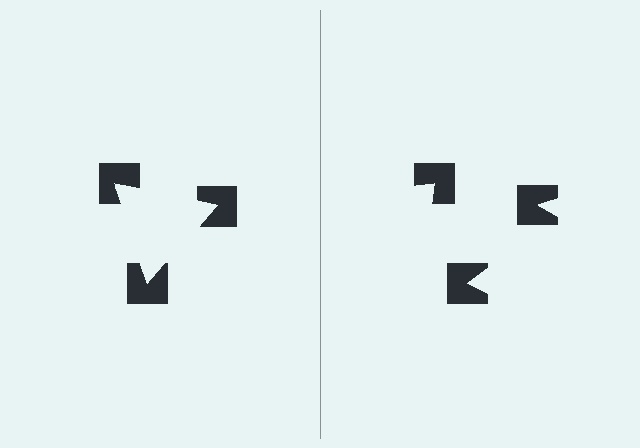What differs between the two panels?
The notched squares are positioned identically on both sides; only the wedge orientations differ. On the left they align to a triangle; on the right they are misaligned.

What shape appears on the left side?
An illusory triangle.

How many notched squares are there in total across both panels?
6 — 3 on each side.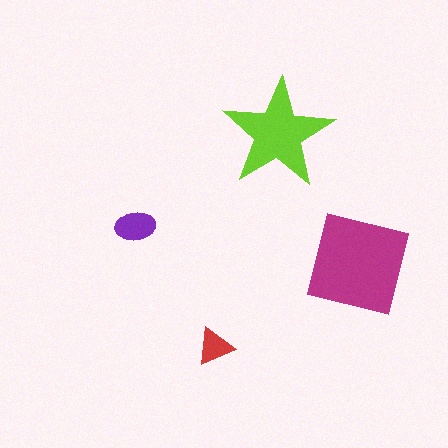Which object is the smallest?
The red triangle.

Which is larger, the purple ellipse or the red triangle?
The purple ellipse.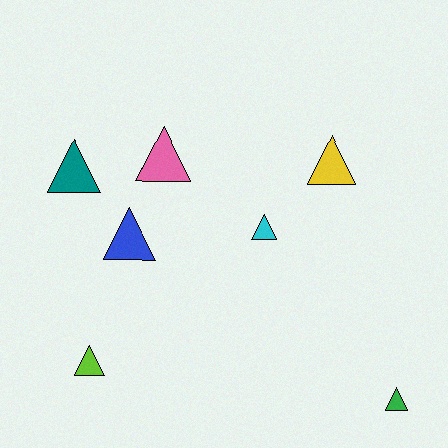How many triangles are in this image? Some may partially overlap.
There are 7 triangles.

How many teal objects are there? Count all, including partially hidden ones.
There is 1 teal object.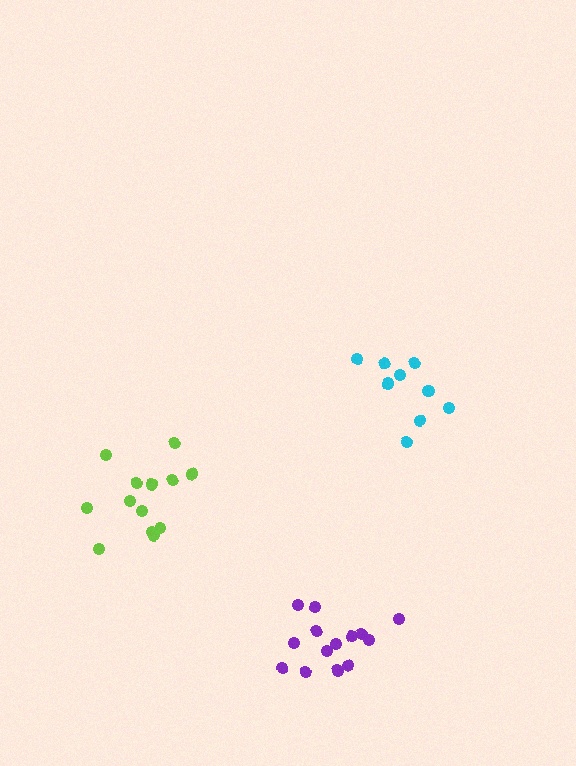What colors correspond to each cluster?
The clusters are colored: lime, cyan, purple.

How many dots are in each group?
Group 1: 13 dots, Group 2: 9 dots, Group 3: 14 dots (36 total).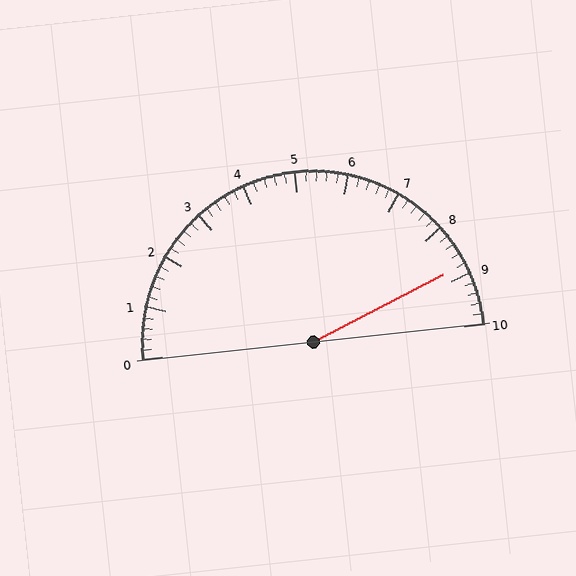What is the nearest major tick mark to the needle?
The nearest major tick mark is 9.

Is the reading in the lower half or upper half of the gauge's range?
The reading is in the upper half of the range (0 to 10).